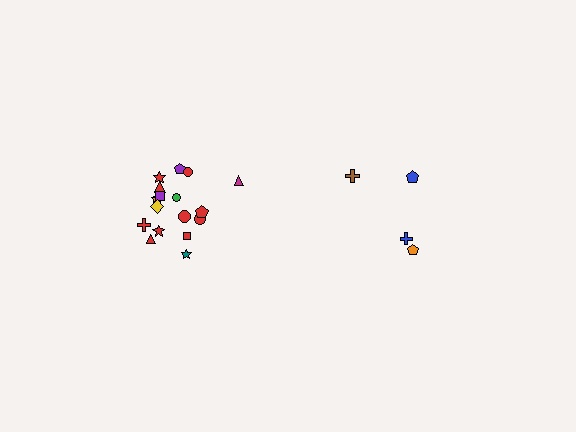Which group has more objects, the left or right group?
The left group.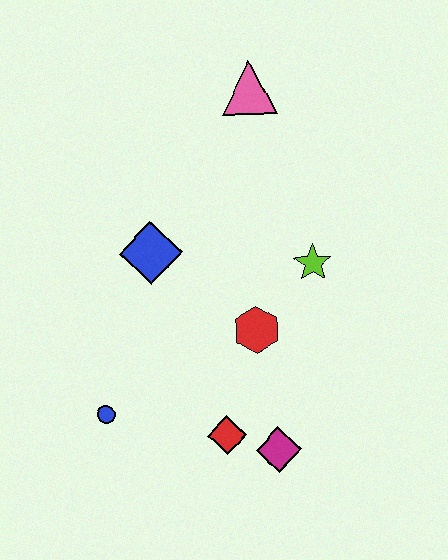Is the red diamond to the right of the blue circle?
Yes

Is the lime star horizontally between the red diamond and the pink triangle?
No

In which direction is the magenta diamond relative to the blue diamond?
The magenta diamond is below the blue diamond.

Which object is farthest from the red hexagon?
The pink triangle is farthest from the red hexagon.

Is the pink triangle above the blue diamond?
Yes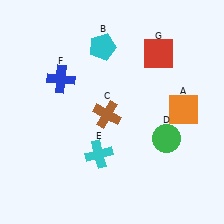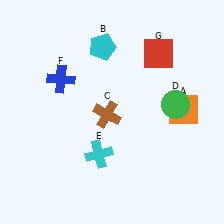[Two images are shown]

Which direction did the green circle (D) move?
The green circle (D) moved up.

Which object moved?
The green circle (D) moved up.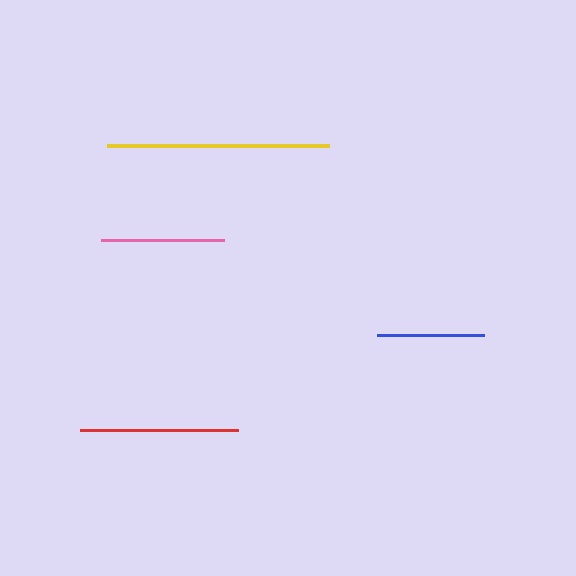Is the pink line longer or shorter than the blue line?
The pink line is longer than the blue line.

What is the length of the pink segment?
The pink segment is approximately 123 pixels long.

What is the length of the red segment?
The red segment is approximately 158 pixels long.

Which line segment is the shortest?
The blue line is the shortest at approximately 107 pixels.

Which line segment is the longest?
The yellow line is the longest at approximately 222 pixels.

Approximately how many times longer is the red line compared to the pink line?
The red line is approximately 1.3 times the length of the pink line.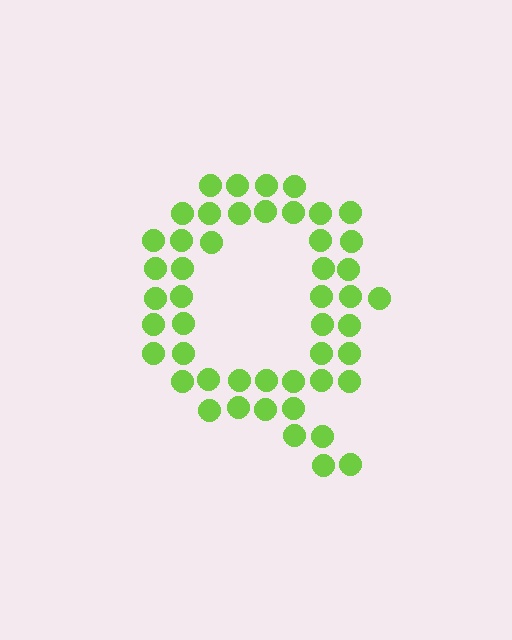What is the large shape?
The large shape is the letter Q.